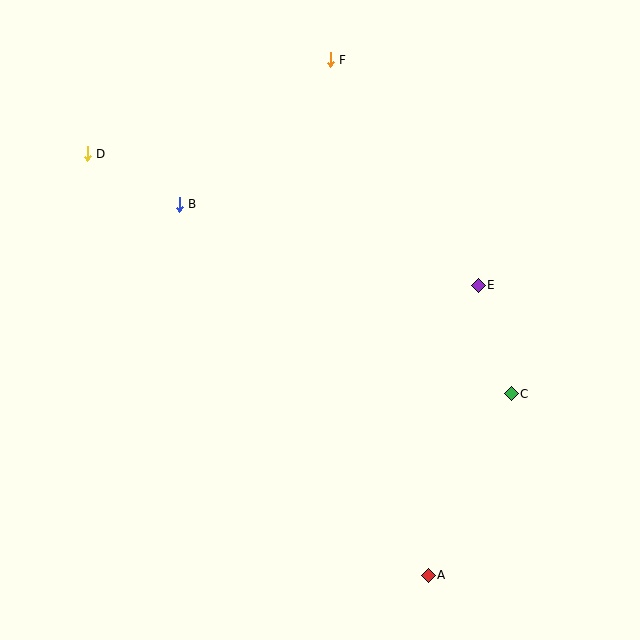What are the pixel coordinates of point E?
Point E is at (478, 285).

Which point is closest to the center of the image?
Point E at (478, 285) is closest to the center.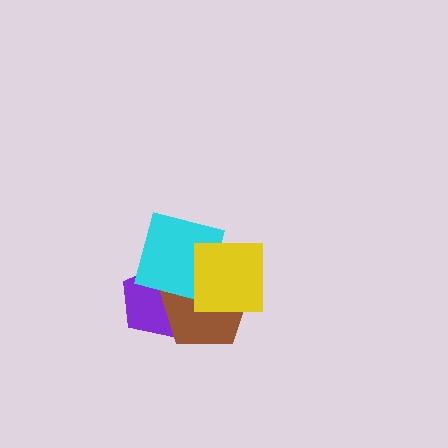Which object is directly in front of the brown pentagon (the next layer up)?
The cyan square is directly in front of the brown pentagon.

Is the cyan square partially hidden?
Yes, it is partially covered by another shape.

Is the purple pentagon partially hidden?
Yes, it is partially covered by another shape.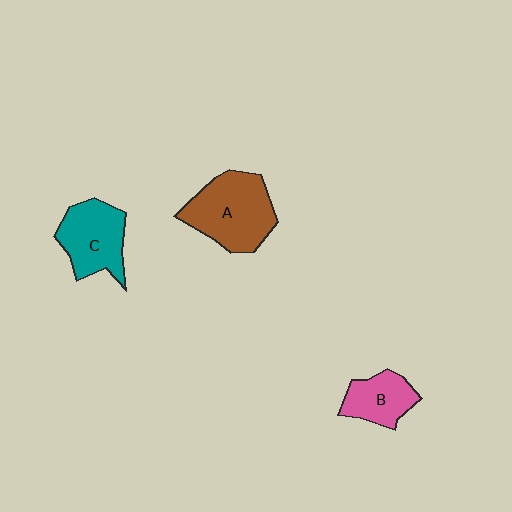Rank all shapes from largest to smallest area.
From largest to smallest: A (brown), C (teal), B (pink).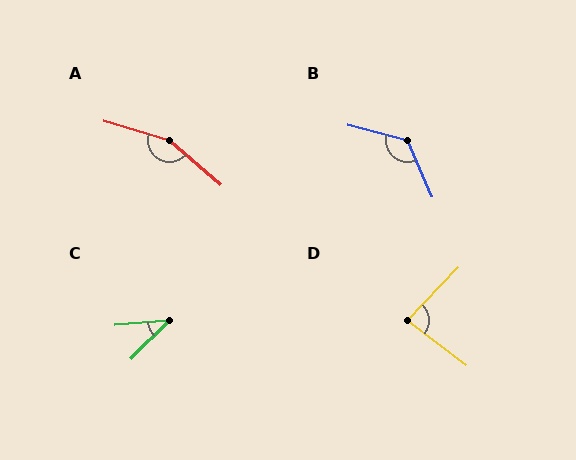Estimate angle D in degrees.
Approximately 84 degrees.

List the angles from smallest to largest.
C (41°), D (84°), B (128°), A (156°).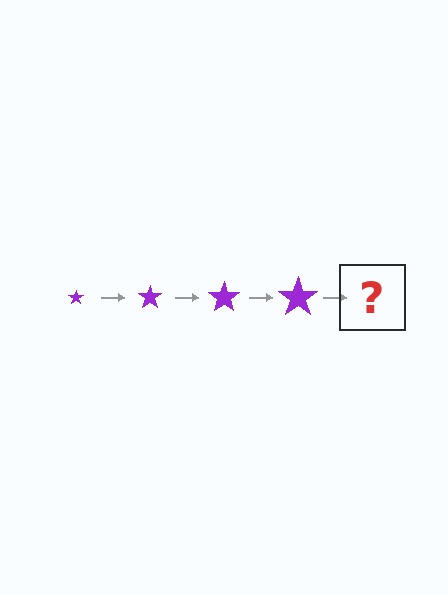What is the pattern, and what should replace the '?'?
The pattern is that the star gets progressively larger each step. The '?' should be a purple star, larger than the previous one.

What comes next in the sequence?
The next element should be a purple star, larger than the previous one.